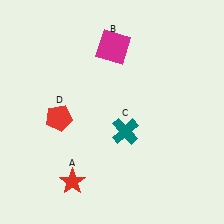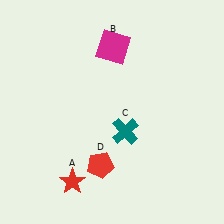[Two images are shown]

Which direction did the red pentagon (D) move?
The red pentagon (D) moved down.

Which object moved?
The red pentagon (D) moved down.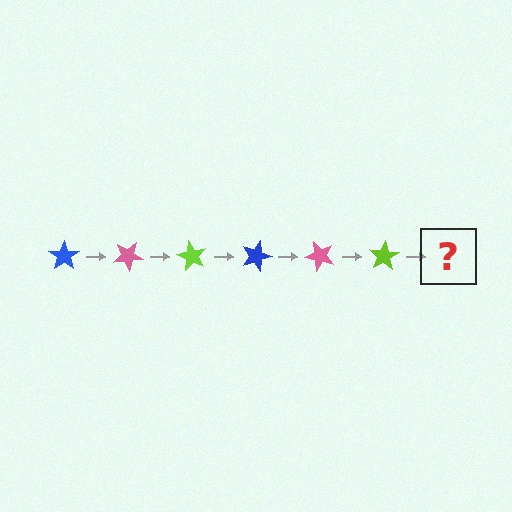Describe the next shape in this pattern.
It should be a blue star, rotated 180 degrees from the start.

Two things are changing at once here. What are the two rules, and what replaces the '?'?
The two rules are that it rotates 30 degrees each step and the color cycles through blue, pink, and lime. The '?' should be a blue star, rotated 180 degrees from the start.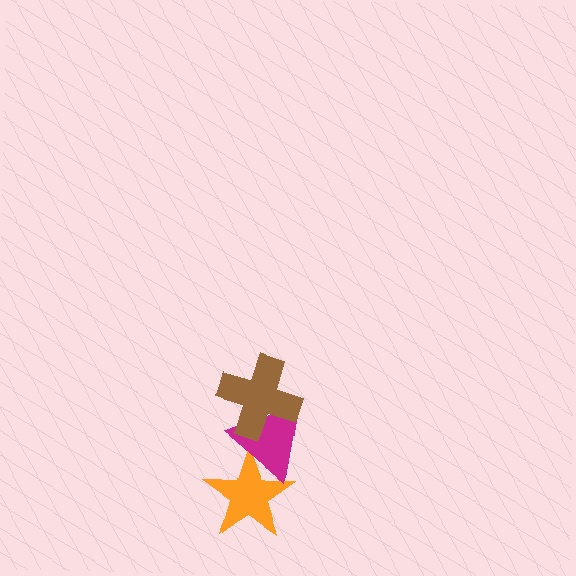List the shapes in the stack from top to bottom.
From top to bottom: the brown cross, the magenta triangle, the orange star.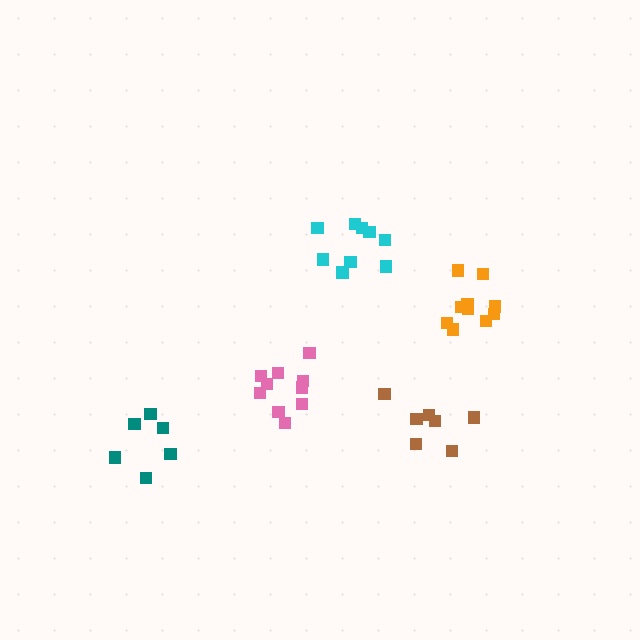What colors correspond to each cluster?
The clusters are colored: teal, orange, pink, cyan, brown.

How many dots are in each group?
Group 1: 6 dots, Group 2: 10 dots, Group 3: 10 dots, Group 4: 9 dots, Group 5: 7 dots (42 total).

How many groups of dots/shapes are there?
There are 5 groups.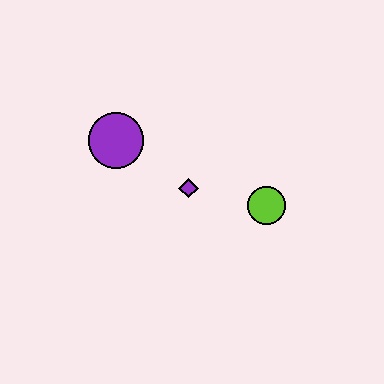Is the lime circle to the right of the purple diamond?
Yes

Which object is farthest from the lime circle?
The purple circle is farthest from the lime circle.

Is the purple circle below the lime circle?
No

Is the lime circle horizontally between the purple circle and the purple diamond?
No